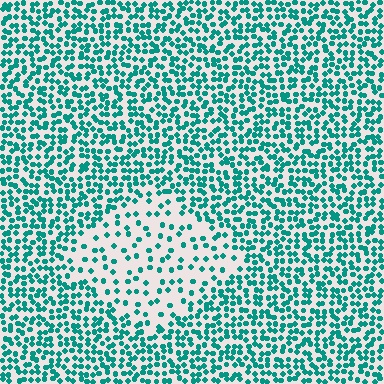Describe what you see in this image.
The image contains small teal elements arranged at two different densities. A diamond-shaped region is visible where the elements are less densely packed than the surrounding area.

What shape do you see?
I see a diamond.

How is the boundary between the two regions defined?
The boundary is defined by a change in element density (approximately 2.5x ratio). All elements are the same color, size, and shape.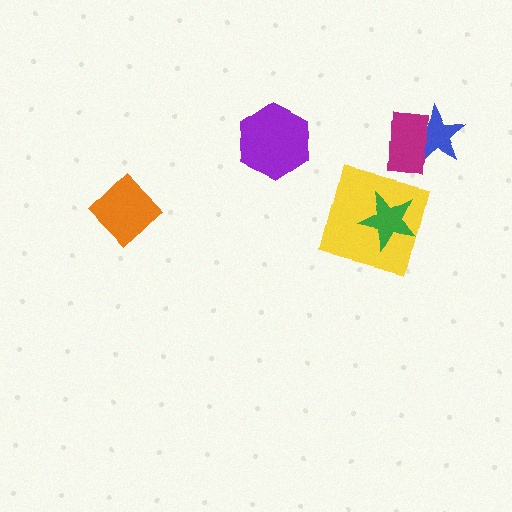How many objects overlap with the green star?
1 object overlaps with the green star.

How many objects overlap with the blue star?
1 object overlaps with the blue star.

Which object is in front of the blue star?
The magenta rectangle is in front of the blue star.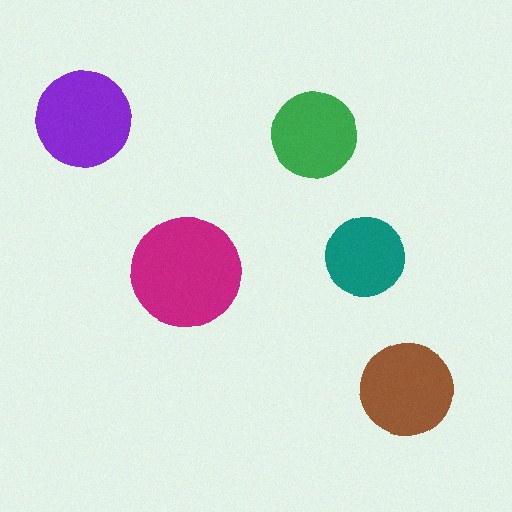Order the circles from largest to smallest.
the magenta one, the purple one, the brown one, the green one, the teal one.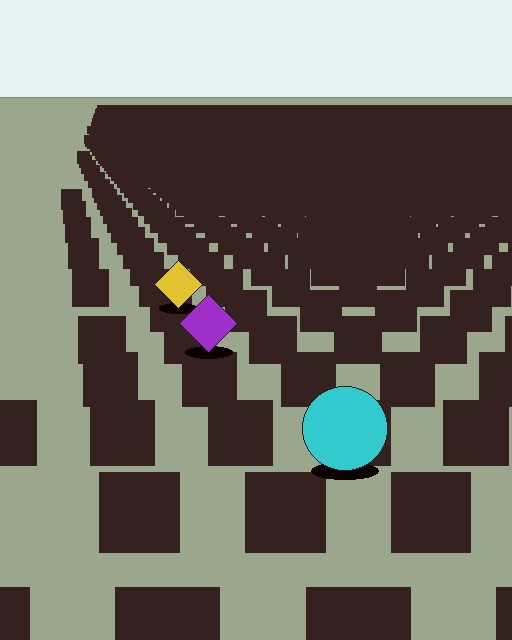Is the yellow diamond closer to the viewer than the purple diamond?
No. The purple diamond is closer — you can tell from the texture gradient: the ground texture is coarser near it.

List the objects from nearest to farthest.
From nearest to farthest: the cyan circle, the purple diamond, the yellow diamond.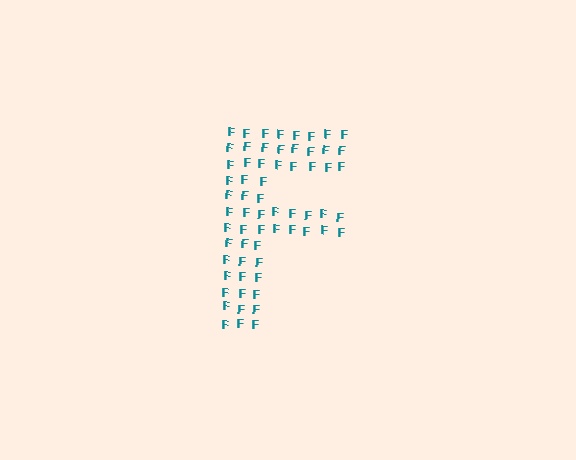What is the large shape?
The large shape is the letter F.